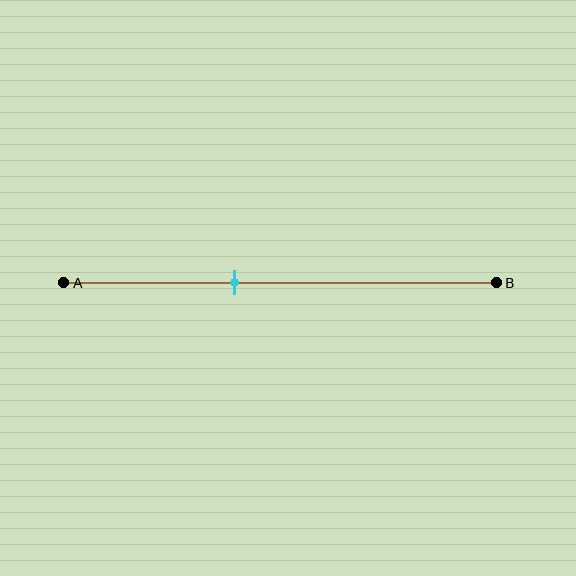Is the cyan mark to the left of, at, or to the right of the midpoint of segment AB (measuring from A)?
The cyan mark is to the left of the midpoint of segment AB.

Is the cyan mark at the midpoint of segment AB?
No, the mark is at about 40% from A, not at the 50% midpoint.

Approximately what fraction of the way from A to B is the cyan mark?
The cyan mark is approximately 40% of the way from A to B.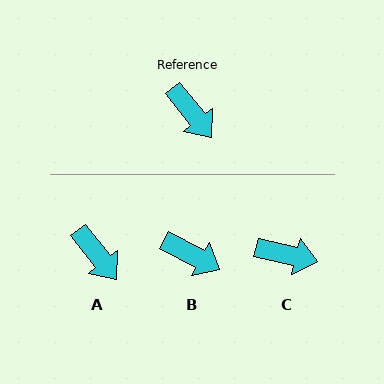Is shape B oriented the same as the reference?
No, it is off by about 23 degrees.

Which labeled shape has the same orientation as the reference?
A.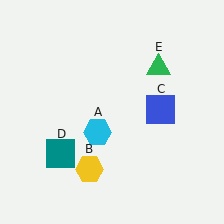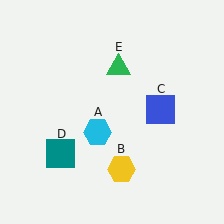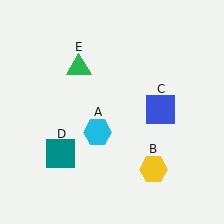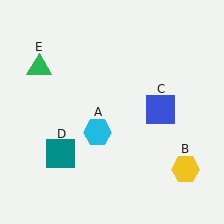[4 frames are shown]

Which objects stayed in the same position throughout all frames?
Cyan hexagon (object A) and blue square (object C) and teal square (object D) remained stationary.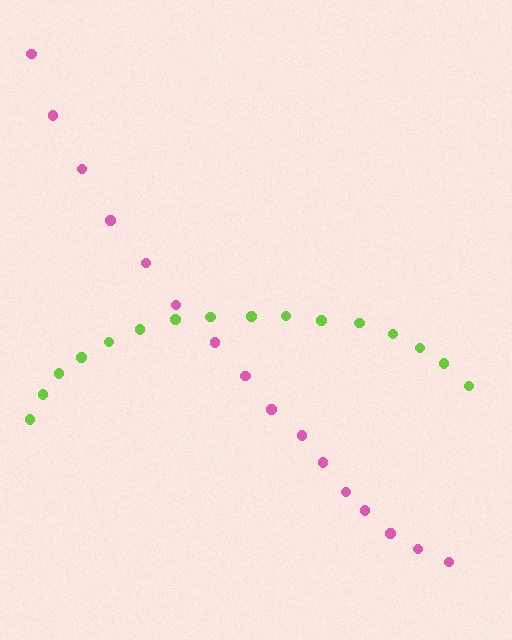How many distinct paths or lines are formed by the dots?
There are 2 distinct paths.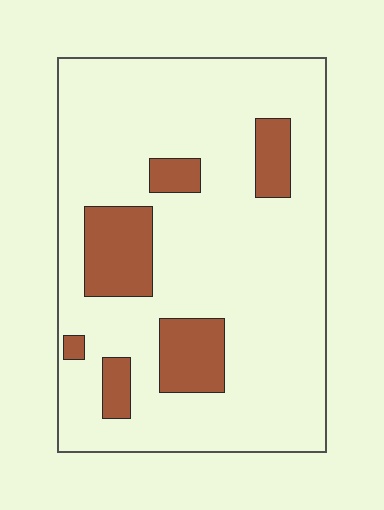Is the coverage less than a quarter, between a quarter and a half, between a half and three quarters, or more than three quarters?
Less than a quarter.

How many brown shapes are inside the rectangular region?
6.